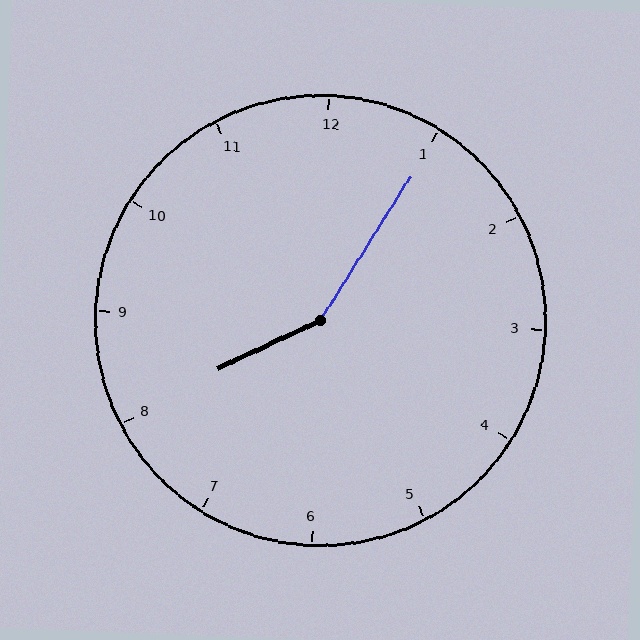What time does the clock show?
8:05.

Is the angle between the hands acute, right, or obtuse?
It is obtuse.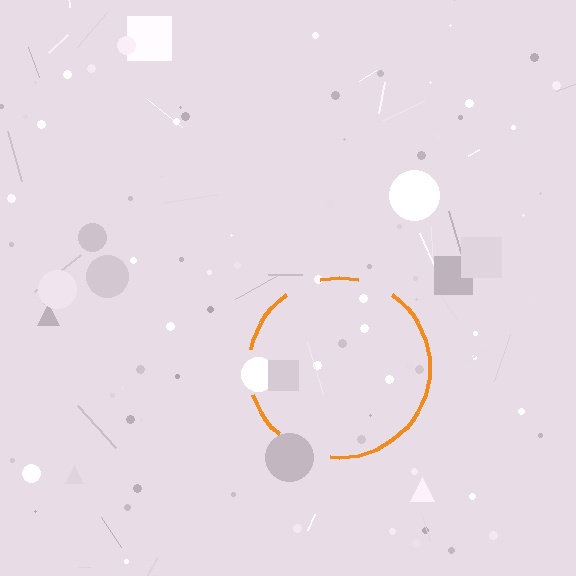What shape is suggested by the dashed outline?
The dashed outline suggests a circle.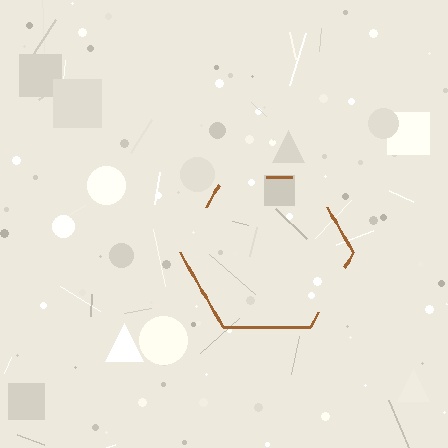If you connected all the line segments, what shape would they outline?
They would outline a hexagon.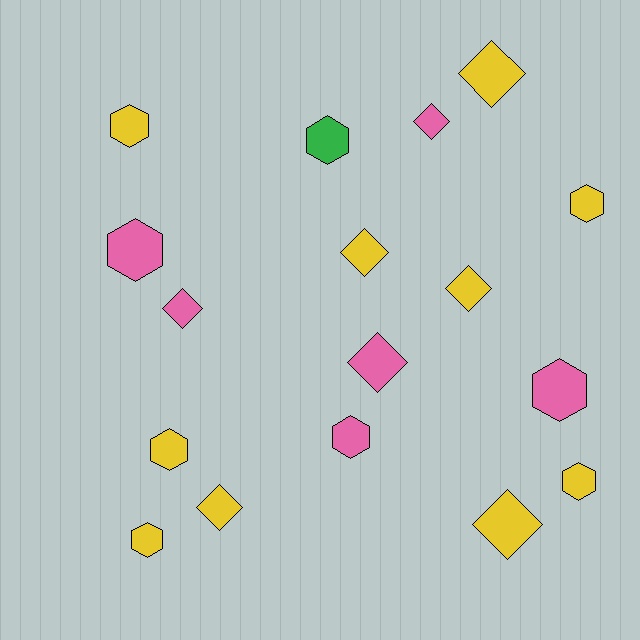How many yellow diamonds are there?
There are 5 yellow diamonds.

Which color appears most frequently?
Yellow, with 10 objects.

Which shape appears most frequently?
Hexagon, with 9 objects.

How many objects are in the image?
There are 17 objects.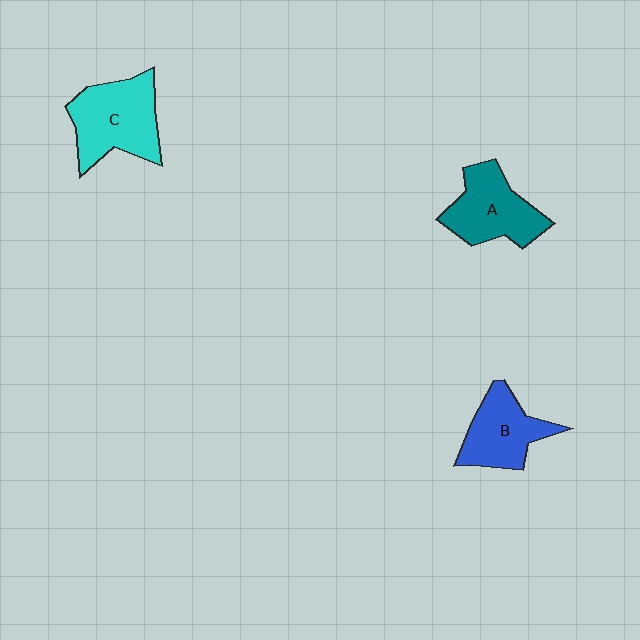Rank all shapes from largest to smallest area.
From largest to smallest: C (cyan), A (teal), B (blue).